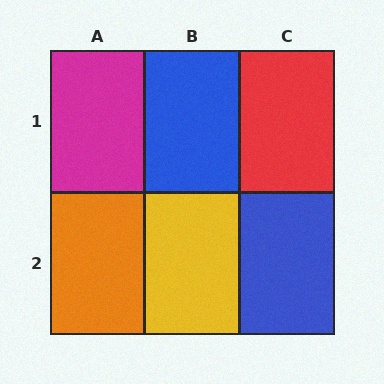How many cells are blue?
2 cells are blue.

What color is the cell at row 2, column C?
Blue.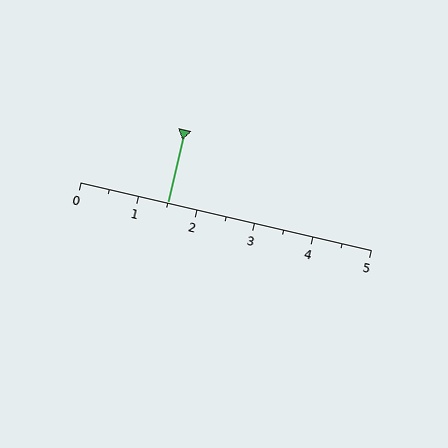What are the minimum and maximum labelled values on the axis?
The axis runs from 0 to 5.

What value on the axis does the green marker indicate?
The marker indicates approximately 1.5.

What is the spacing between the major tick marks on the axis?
The major ticks are spaced 1 apart.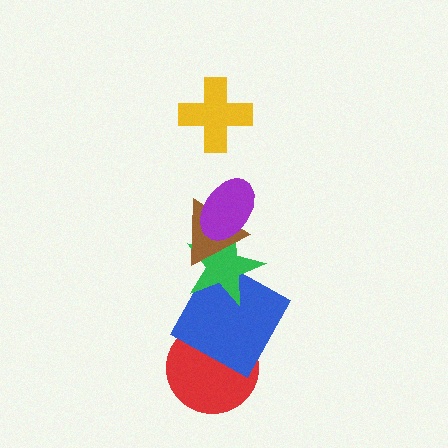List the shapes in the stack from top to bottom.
From top to bottom: the yellow cross, the purple ellipse, the brown triangle, the green star, the blue square, the red circle.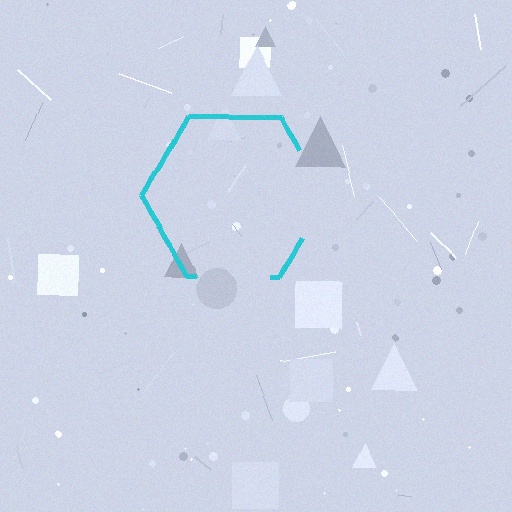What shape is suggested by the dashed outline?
The dashed outline suggests a hexagon.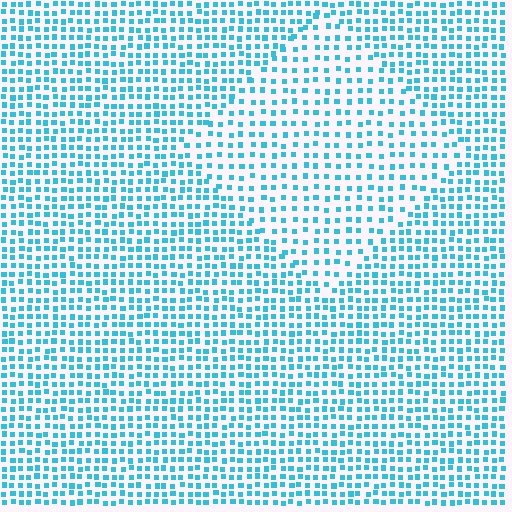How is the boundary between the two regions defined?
The boundary is defined by a change in element density (approximately 1.6x ratio). All elements are the same color, size, and shape.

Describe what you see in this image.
The image contains small cyan elements arranged at two different densities. A diamond-shaped region is visible where the elements are less densely packed than the surrounding area.